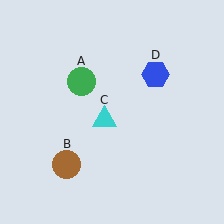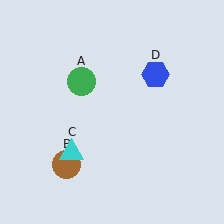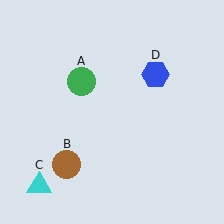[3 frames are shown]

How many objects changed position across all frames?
1 object changed position: cyan triangle (object C).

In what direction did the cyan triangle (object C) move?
The cyan triangle (object C) moved down and to the left.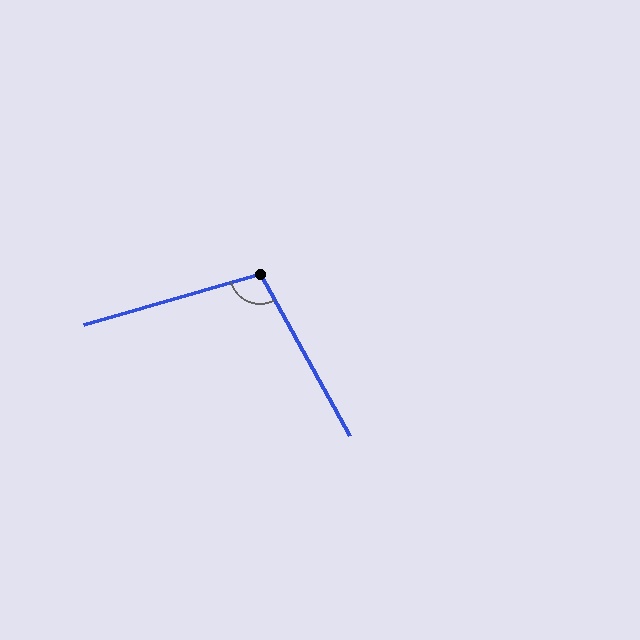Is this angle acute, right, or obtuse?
It is obtuse.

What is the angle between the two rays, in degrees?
Approximately 103 degrees.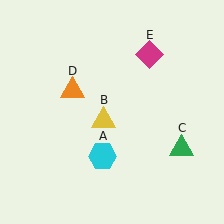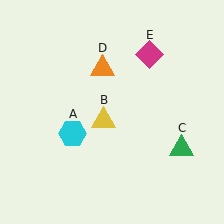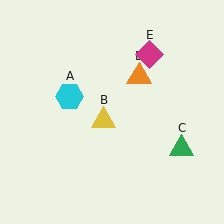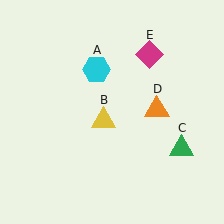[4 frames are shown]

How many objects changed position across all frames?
2 objects changed position: cyan hexagon (object A), orange triangle (object D).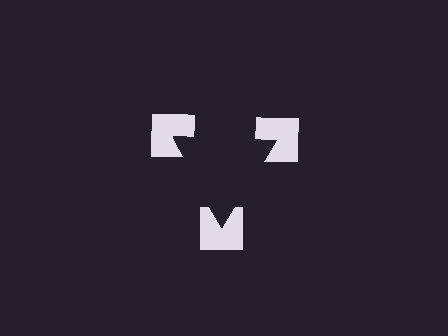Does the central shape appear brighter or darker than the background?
It typically appears slightly darker than the background, even though no actual brightness change is drawn.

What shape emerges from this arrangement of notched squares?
An illusory triangle — its edges are inferred from the aligned wedge cuts in the notched squares, not physically drawn.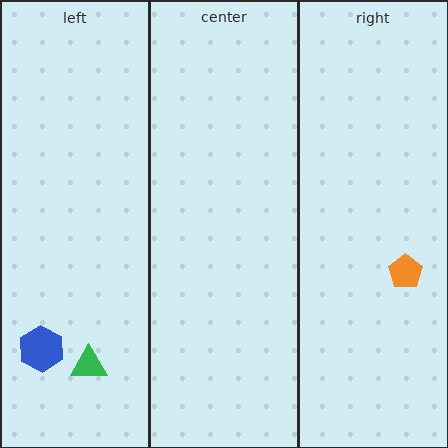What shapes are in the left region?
The green triangle, the blue hexagon.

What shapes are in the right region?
The orange pentagon.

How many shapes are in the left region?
2.